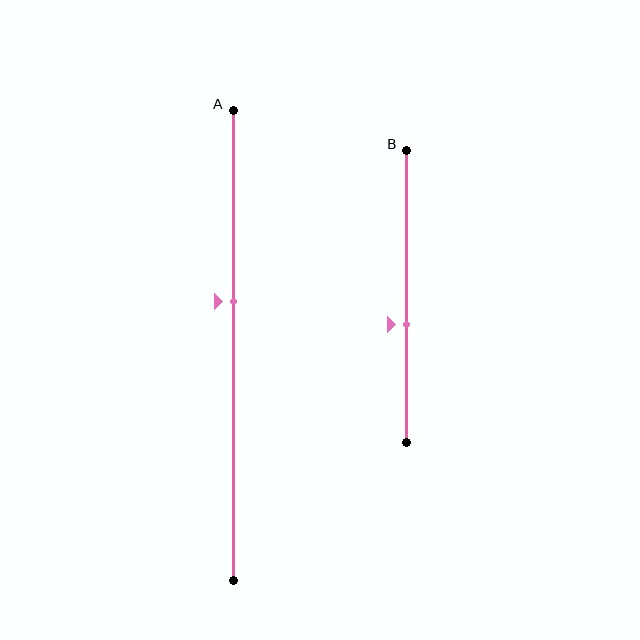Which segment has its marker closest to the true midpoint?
Segment A has its marker closest to the true midpoint.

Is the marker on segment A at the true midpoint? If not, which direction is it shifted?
No, the marker on segment A is shifted upward by about 9% of the segment length.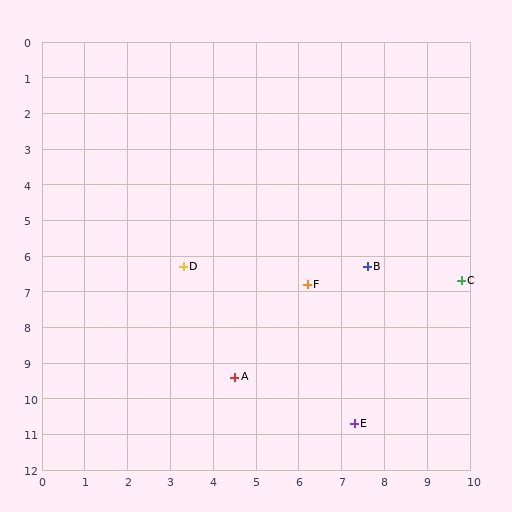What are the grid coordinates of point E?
Point E is at approximately (7.3, 10.7).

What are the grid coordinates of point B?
Point B is at approximately (7.6, 6.3).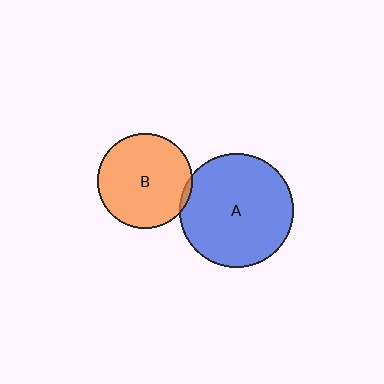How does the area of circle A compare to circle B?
Approximately 1.4 times.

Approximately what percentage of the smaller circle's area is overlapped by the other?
Approximately 5%.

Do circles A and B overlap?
Yes.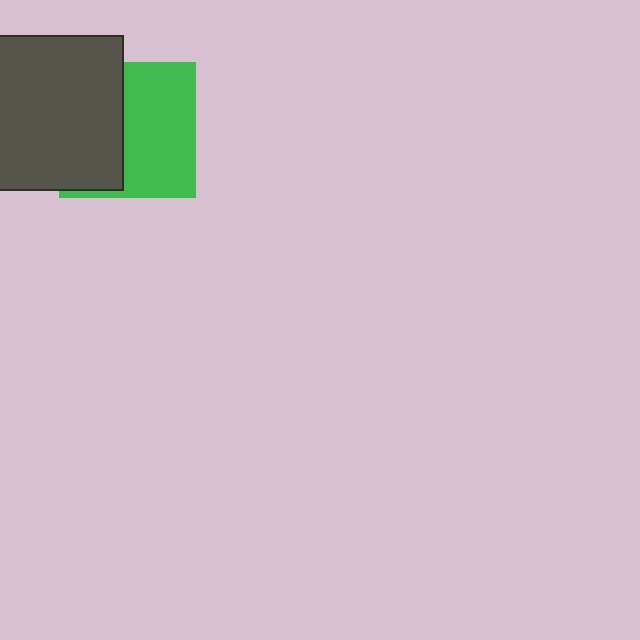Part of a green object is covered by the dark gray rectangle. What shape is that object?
It is a square.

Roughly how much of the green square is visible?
About half of it is visible (roughly 55%).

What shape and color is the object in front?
The object in front is a dark gray rectangle.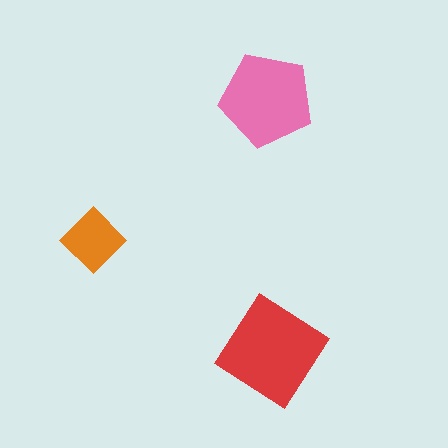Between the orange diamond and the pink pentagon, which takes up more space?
The pink pentagon.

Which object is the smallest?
The orange diamond.